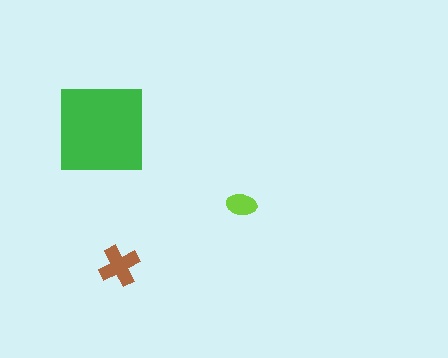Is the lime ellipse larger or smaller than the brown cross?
Smaller.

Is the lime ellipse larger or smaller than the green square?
Smaller.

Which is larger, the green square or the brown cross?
The green square.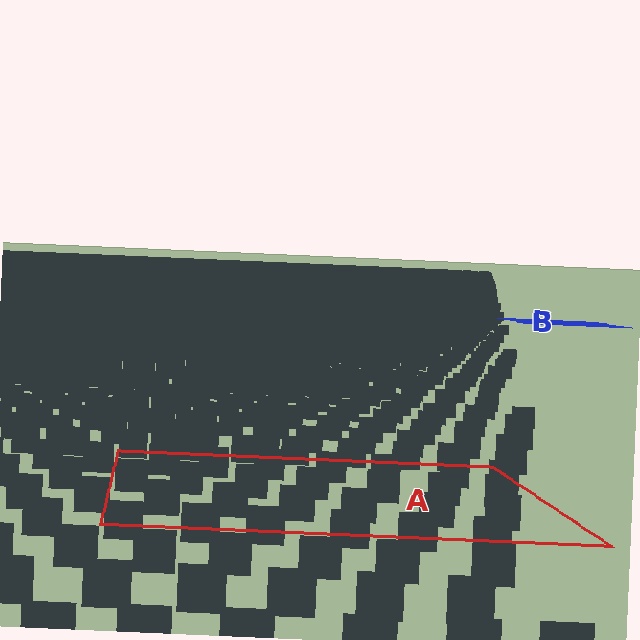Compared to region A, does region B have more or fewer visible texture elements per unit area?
Region B has more texture elements per unit area — they are packed more densely because it is farther away.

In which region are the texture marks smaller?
The texture marks are smaller in region B, because it is farther away.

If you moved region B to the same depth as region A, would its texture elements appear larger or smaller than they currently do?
They would appear larger. At a closer depth, the same texture elements are projected at a bigger on-screen size.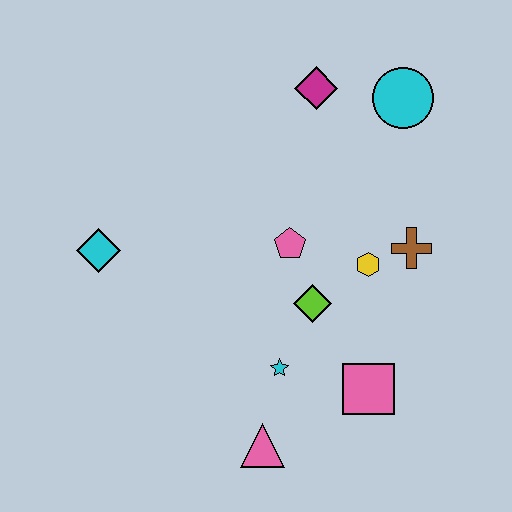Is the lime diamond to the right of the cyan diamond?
Yes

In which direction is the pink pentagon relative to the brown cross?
The pink pentagon is to the left of the brown cross.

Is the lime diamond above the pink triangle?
Yes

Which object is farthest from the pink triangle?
The cyan circle is farthest from the pink triangle.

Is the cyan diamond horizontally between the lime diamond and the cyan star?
No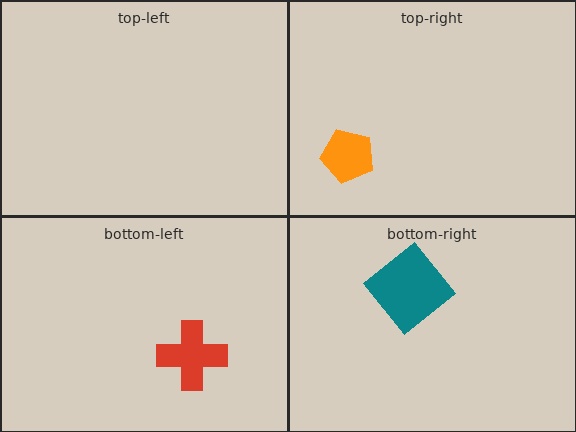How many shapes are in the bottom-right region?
1.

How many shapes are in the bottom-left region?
1.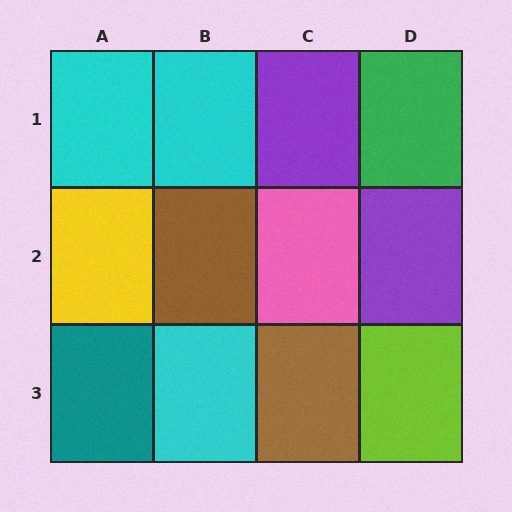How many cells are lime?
1 cell is lime.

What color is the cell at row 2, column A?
Yellow.